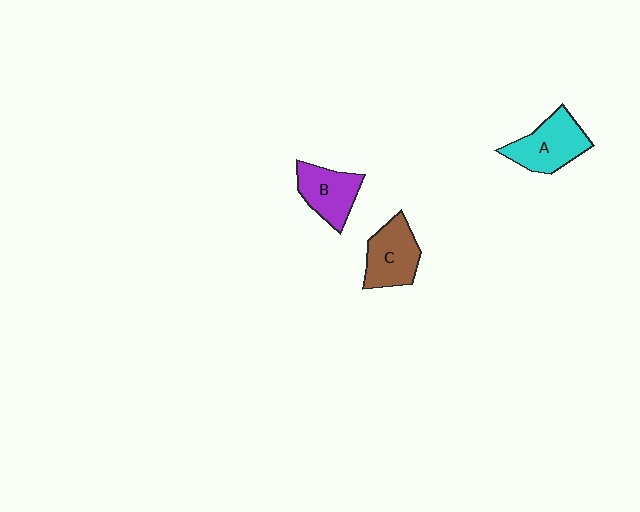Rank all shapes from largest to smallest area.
From largest to smallest: A (cyan), C (brown), B (purple).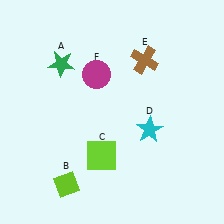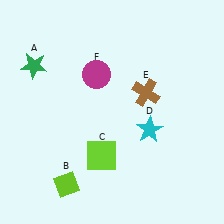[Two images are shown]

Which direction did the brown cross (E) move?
The brown cross (E) moved down.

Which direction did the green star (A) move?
The green star (A) moved left.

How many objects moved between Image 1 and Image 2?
2 objects moved between the two images.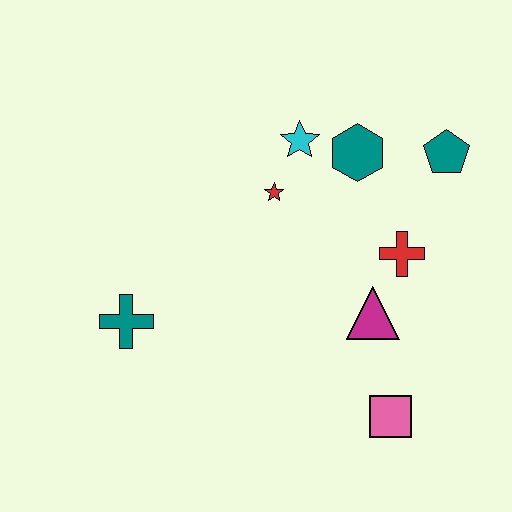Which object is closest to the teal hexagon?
The cyan star is closest to the teal hexagon.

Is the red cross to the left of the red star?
No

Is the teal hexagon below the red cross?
No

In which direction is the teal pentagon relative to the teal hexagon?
The teal pentagon is to the right of the teal hexagon.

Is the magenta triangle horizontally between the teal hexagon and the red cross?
Yes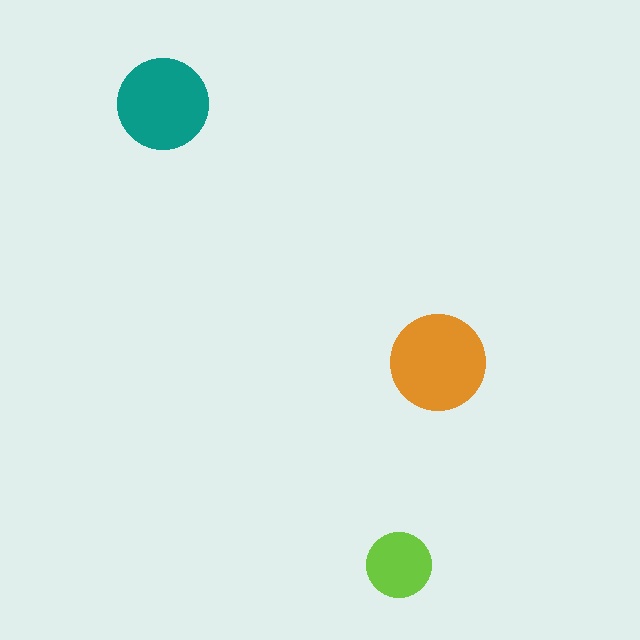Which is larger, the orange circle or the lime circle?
The orange one.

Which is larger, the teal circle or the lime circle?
The teal one.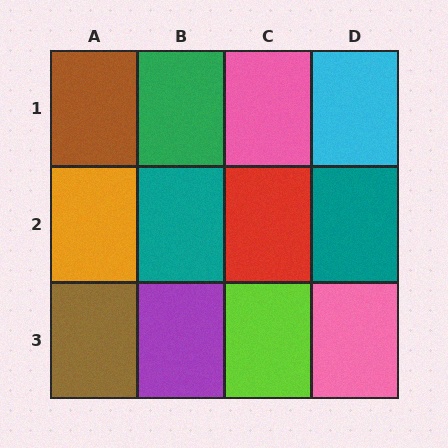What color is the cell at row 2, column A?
Orange.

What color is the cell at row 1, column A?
Brown.